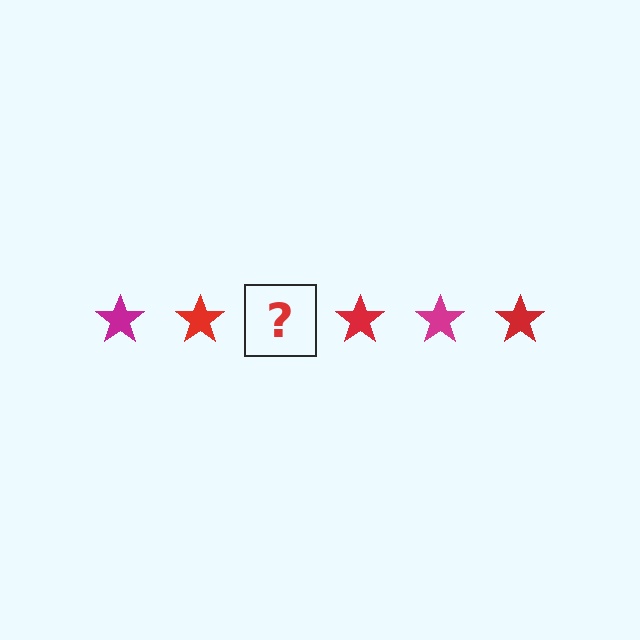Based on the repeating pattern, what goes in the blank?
The blank should be a magenta star.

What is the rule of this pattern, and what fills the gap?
The rule is that the pattern cycles through magenta, red stars. The gap should be filled with a magenta star.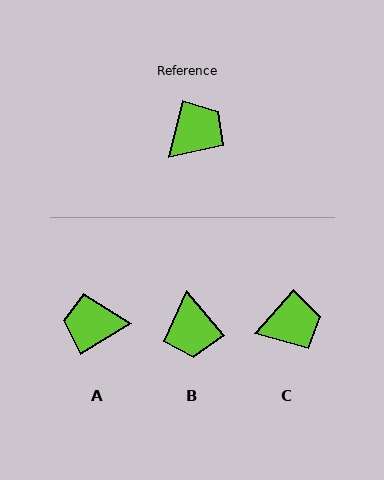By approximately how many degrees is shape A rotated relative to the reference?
Approximately 135 degrees counter-clockwise.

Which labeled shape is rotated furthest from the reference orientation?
A, about 135 degrees away.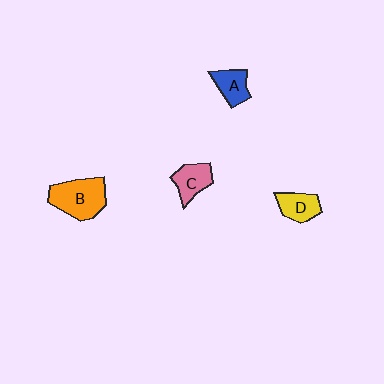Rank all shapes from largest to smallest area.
From largest to smallest: B (orange), C (pink), D (yellow), A (blue).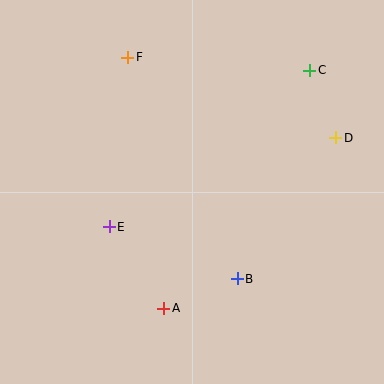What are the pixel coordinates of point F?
Point F is at (128, 57).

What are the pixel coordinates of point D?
Point D is at (336, 138).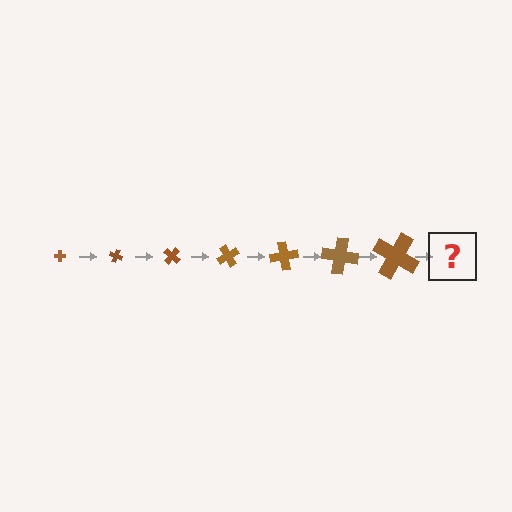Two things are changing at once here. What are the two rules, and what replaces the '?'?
The two rules are that the cross grows larger each step and it rotates 20 degrees each step. The '?' should be a cross, larger than the previous one and rotated 140 degrees from the start.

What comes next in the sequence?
The next element should be a cross, larger than the previous one and rotated 140 degrees from the start.